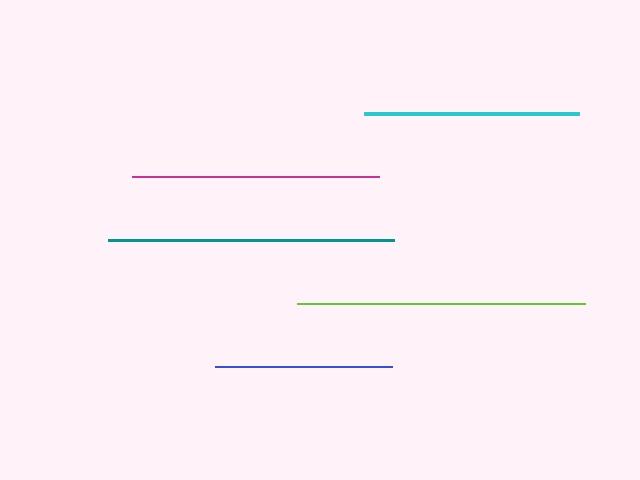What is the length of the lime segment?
The lime segment is approximately 289 pixels long.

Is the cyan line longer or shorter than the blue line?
The cyan line is longer than the blue line.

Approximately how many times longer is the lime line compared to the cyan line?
The lime line is approximately 1.3 times the length of the cyan line.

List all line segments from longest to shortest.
From longest to shortest: lime, teal, magenta, cyan, blue.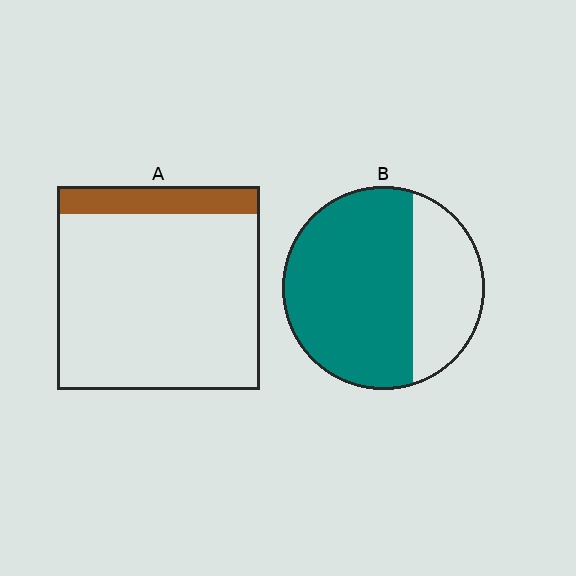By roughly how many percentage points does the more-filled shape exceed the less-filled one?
By roughly 55 percentage points (B over A).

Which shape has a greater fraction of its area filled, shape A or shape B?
Shape B.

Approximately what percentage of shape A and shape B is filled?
A is approximately 15% and B is approximately 70%.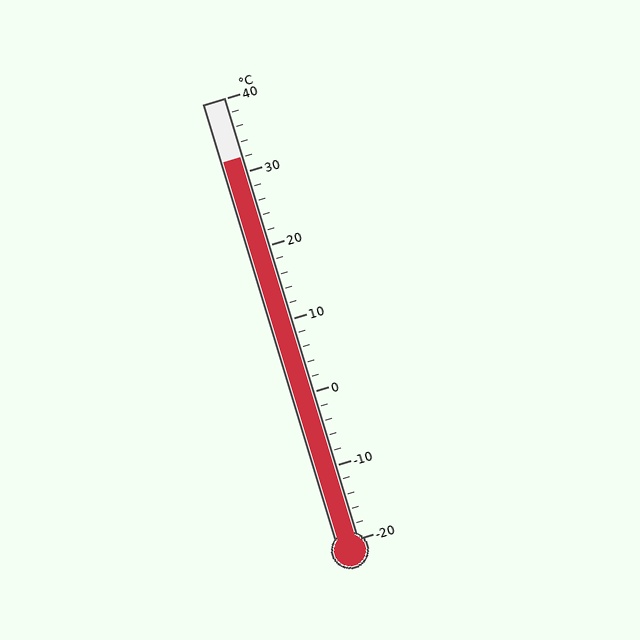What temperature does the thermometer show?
The thermometer shows approximately 32°C.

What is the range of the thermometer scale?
The thermometer scale ranges from -20°C to 40°C.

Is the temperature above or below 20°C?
The temperature is above 20°C.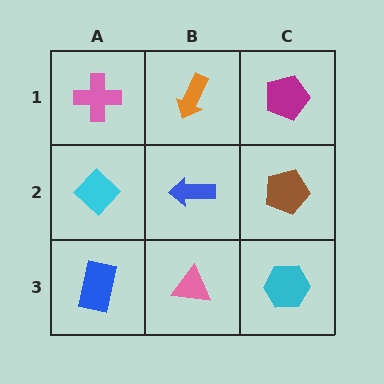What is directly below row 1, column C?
A brown pentagon.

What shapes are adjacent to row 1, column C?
A brown pentagon (row 2, column C), an orange arrow (row 1, column B).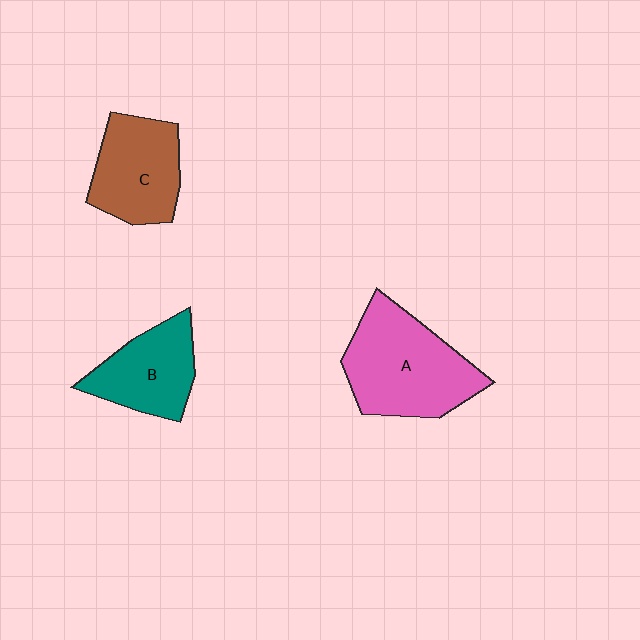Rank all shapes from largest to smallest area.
From largest to smallest: A (pink), C (brown), B (teal).